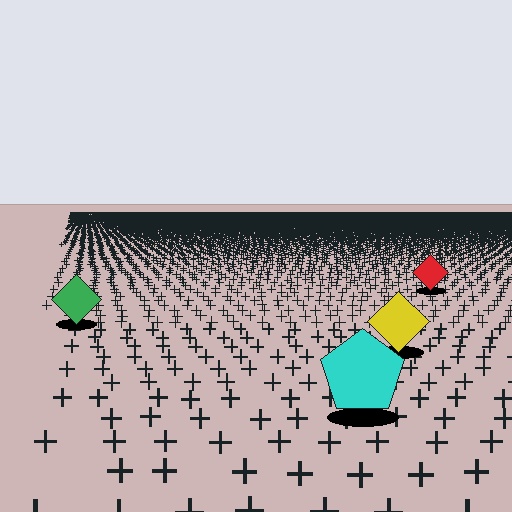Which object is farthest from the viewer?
The red diamond is farthest from the viewer. It appears smaller and the ground texture around it is denser.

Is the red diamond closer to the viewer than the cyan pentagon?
No. The cyan pentagon is closer — you can tell from the texture gradient: the ground texture is coarser near it.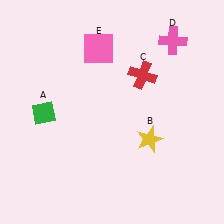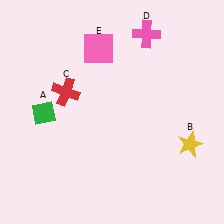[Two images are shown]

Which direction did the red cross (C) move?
The red cross (C) moved left.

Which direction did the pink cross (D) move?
The pink cross (D) moved left.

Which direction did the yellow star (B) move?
The yellow star (B) moved right.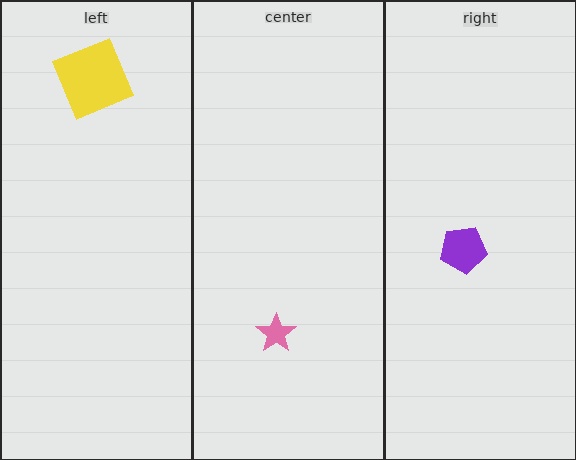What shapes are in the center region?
The pink star.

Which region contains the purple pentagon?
The right region.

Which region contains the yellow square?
The left region.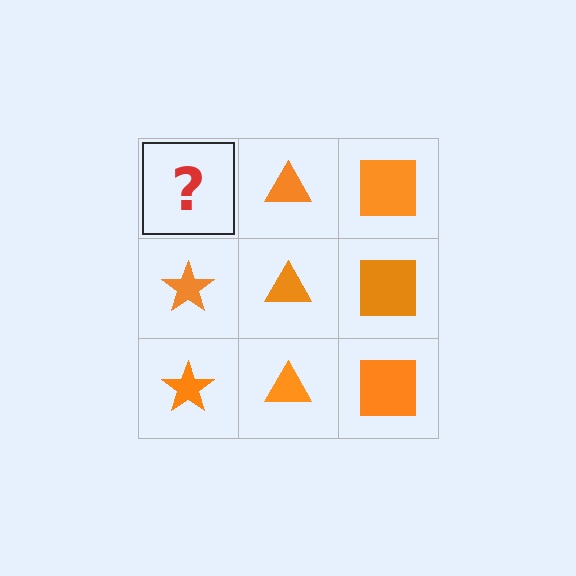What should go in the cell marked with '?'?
The missing cell should contain an orange star.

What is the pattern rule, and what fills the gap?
The rule is that each column has a consistent shape. The gap should be filled with an orange star.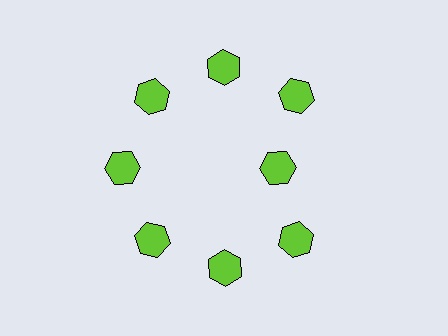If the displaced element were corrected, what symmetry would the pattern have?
It would have 8-fold rotational symmetry — the pattern would map onto itself every 45 degrees.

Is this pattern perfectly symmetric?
No. The 8 lime hexagons are arranged in a ring, but one element near the 3 o'clock position is pulled inward toward the center, breaking the 8-fold rotational symmetry.